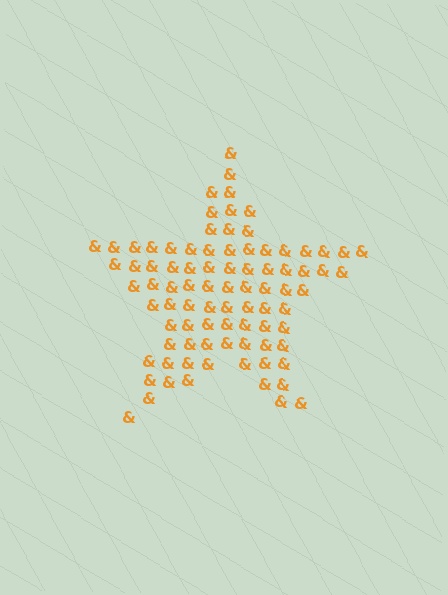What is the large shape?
The large shape is a star.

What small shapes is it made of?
It is made of small ampersands.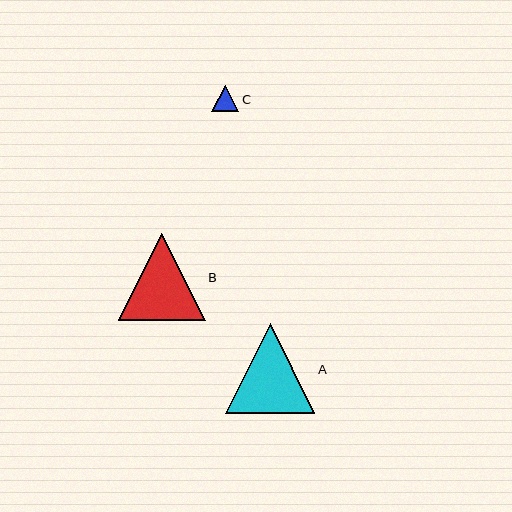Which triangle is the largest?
Triangle A is the largest with a size of approximately 90 pixels.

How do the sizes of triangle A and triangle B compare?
Triangle A and triangle B are approximately the same size.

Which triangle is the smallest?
Triangle C is the smallest with a size of approximately 27 pixels.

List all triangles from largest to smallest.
From largest to smallest: A, B, C.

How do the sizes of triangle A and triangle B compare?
Triangle A and triangle B are approximately the same size.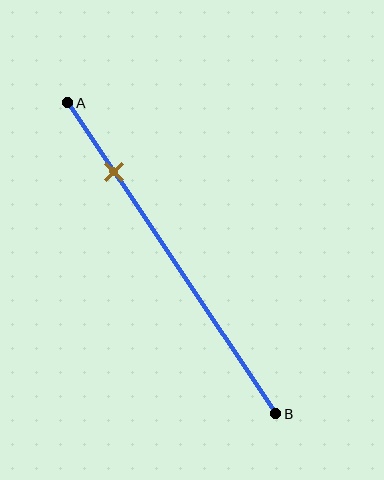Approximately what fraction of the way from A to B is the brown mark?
The brown mark is approximately 20% of the way from A to B.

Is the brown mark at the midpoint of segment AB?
No, the mark is at about 20% from A, not at the 50% midpoint.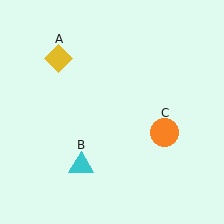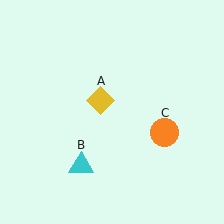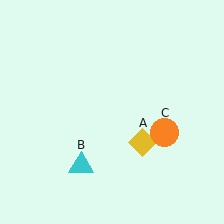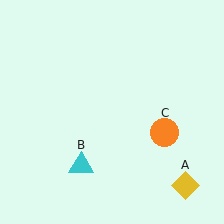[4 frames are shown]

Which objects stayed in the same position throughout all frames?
Cyan triangle (object B) and orange circle (object C) remained stationary.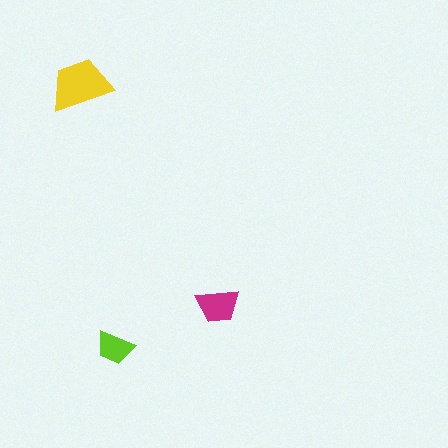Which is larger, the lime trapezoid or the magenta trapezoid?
The magenta one.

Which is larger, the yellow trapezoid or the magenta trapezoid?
The yellow one.